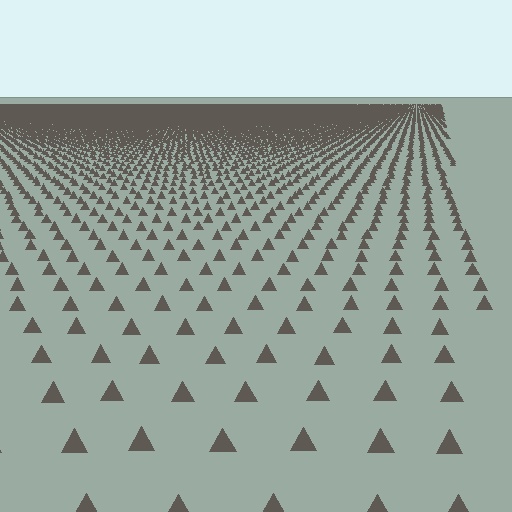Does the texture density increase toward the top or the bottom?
Density increases toward the top.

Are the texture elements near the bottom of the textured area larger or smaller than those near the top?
Larger. Near the bottom, elements are closer to the viewer and appear at a bigger on-screen size.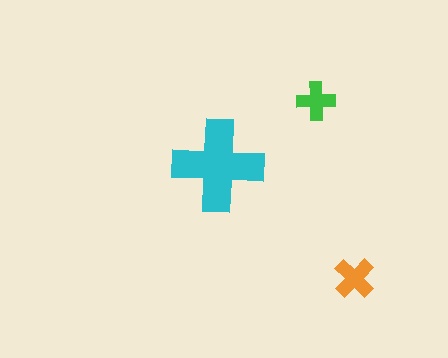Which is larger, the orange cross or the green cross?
The orange one.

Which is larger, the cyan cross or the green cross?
The cyan one.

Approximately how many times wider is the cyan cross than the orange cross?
About 2 times wider.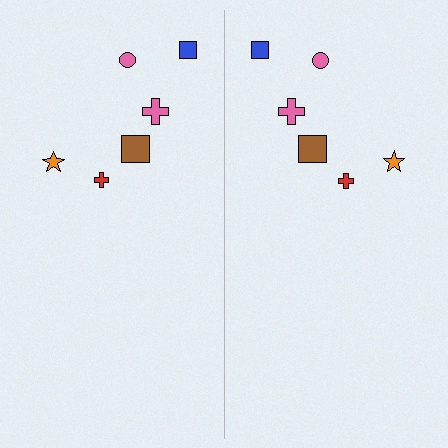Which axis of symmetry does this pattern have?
The pattern has a vertical axis of symmetry running through the center of the image.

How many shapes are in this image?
There are 12 shapes in this image.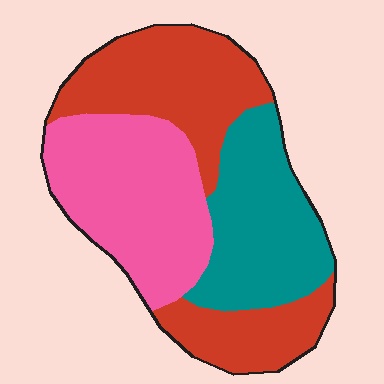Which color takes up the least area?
Teal, at roughly 25%.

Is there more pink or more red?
Red.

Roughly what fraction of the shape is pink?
Pink covers around 35% of the shape.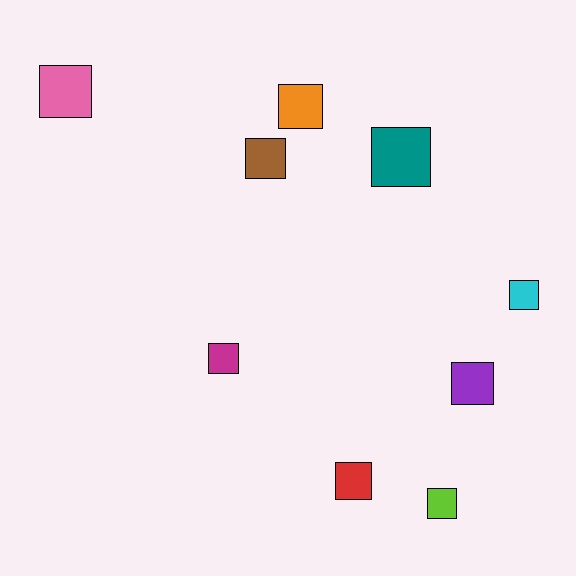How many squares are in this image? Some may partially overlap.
There are 9 squares.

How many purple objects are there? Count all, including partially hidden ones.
There is 1 purple object.